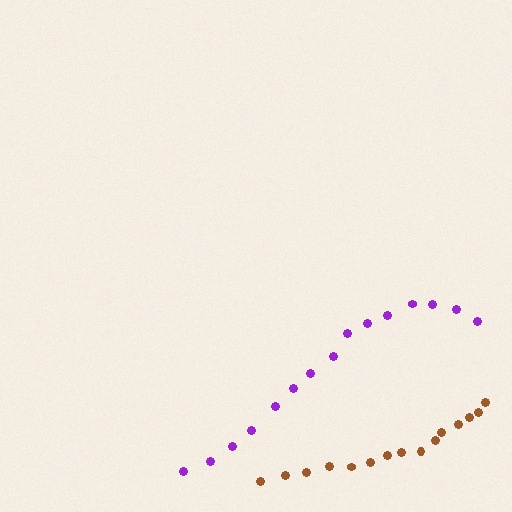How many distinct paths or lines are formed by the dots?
There are 2 distinct paths.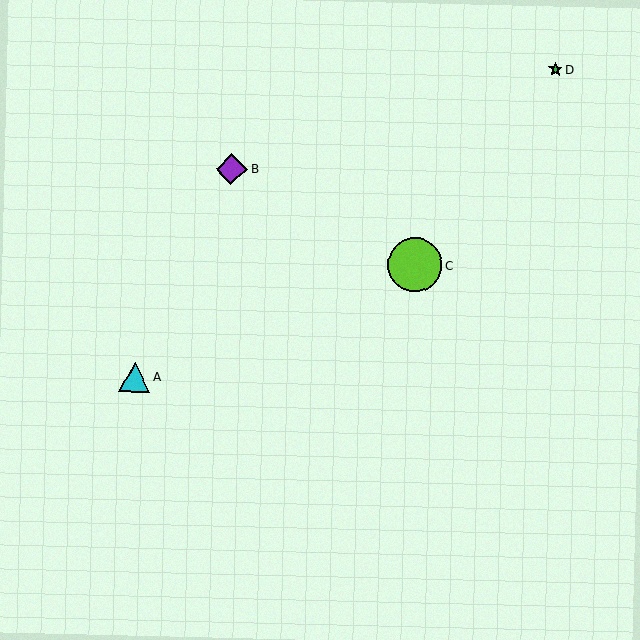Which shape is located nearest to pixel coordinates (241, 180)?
The purple diamond (labeled B) at (232, 169) is nearest to that location.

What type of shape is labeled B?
Shape B is a purple diamond.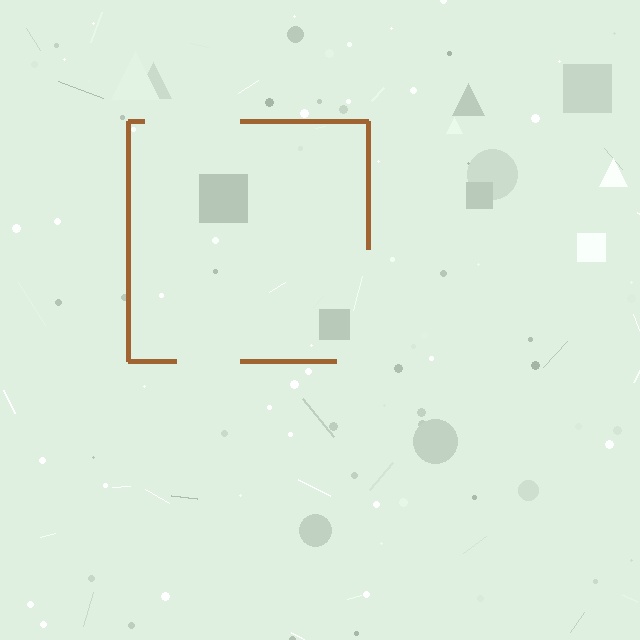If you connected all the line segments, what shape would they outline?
They would outline a square.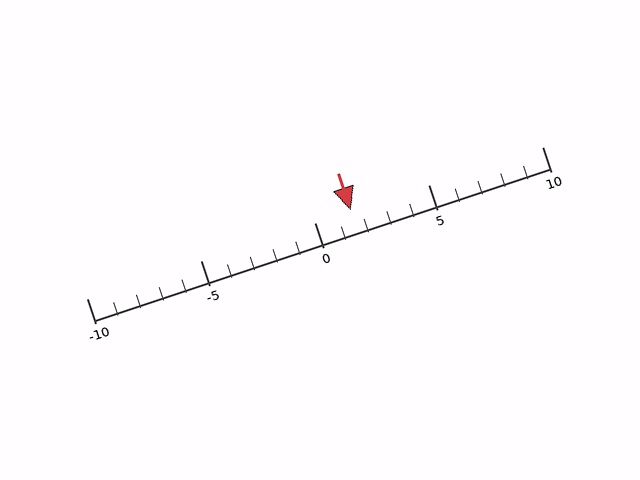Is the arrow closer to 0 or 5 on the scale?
The arrow is closer to 0.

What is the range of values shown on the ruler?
The ruler shows values from -10 to 10.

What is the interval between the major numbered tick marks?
The major tick marks are spaced 5 units apart.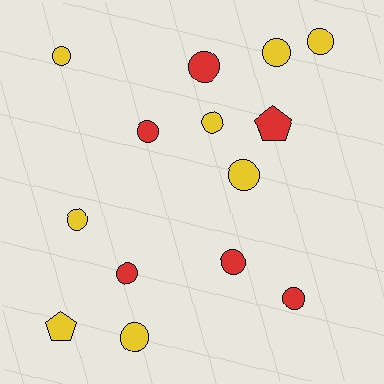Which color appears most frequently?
Yellow, with 8 objects.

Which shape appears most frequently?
Circle, with 12 objects.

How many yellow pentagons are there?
There is 1 yellow pentagon.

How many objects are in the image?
There are 14 objects.